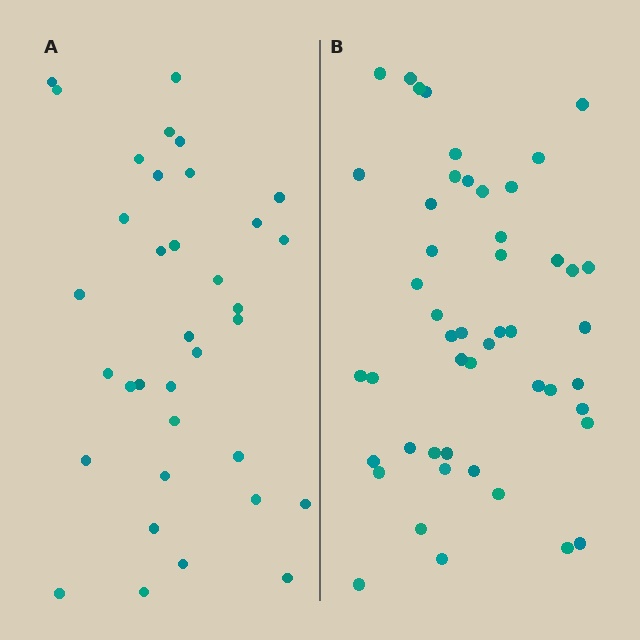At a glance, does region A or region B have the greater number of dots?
Region B (the right region) has more dots.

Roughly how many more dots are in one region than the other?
Region B has approximately 15 more dots than region A.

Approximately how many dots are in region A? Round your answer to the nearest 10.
About 40 dots. (The exact count is 35, which rounds to 40.)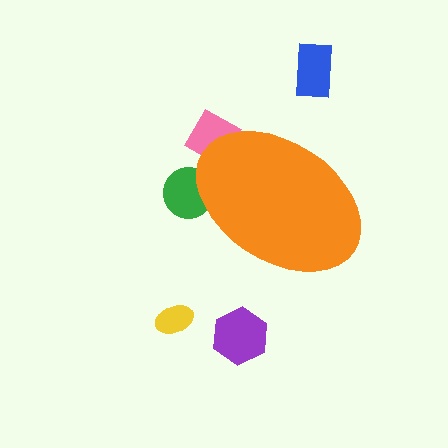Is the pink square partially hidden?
Yes, the pink square is partially hidden behind the orange ellipse.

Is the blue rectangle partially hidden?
No, the blue rectangle is fully visible.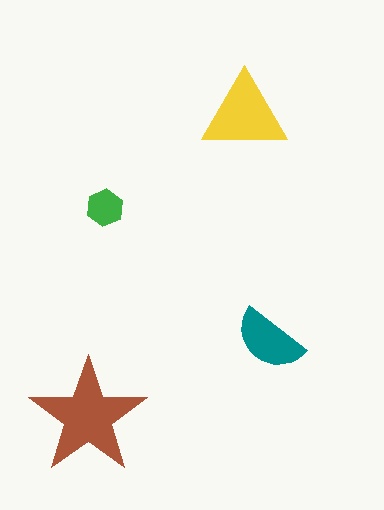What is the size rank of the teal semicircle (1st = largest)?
3rd.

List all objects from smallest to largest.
The green hexagon, the teal semicircle, the yellow triangle, the brown star.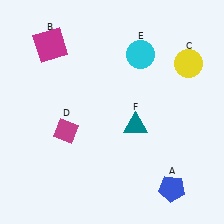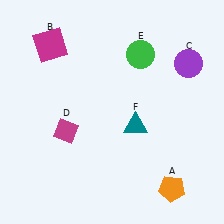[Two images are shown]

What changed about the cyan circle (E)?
In Image 1, E is cyan. In Image 2, it changed to green.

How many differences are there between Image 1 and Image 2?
There are 3 differences between the two images.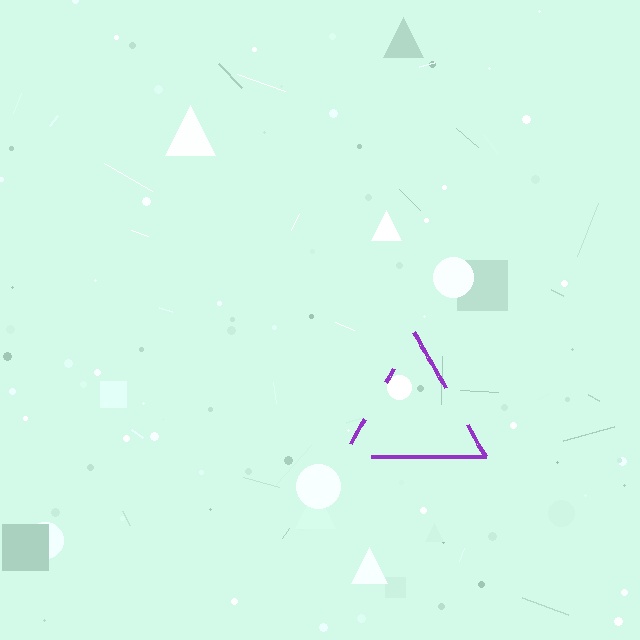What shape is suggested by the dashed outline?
The dashed outline suggests a triangle.